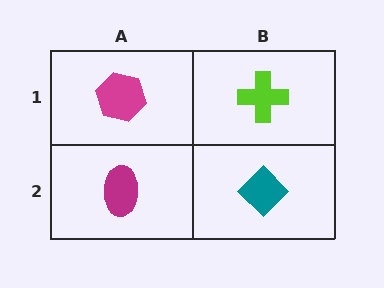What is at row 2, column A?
A magenta ellipse.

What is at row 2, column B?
A teal diamond.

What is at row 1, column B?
A lime cross.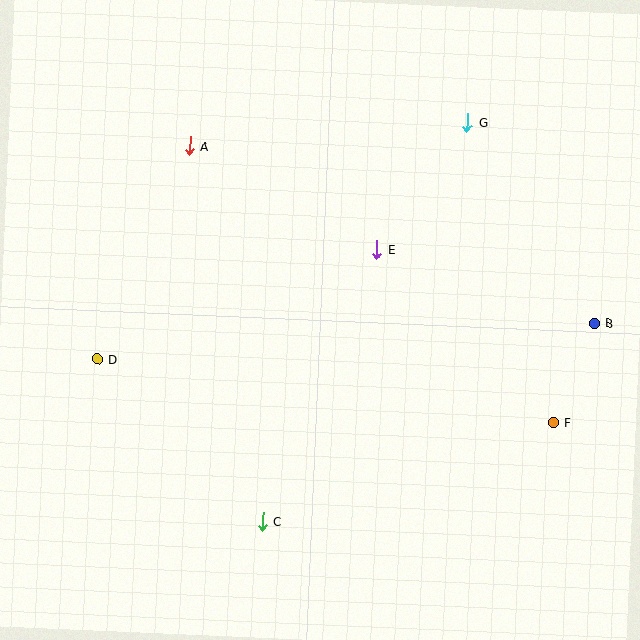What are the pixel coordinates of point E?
Point E is at (377, 250).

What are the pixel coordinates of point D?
Point D is at (97, 359).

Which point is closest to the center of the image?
Point E at (377, 250) is closest to the center.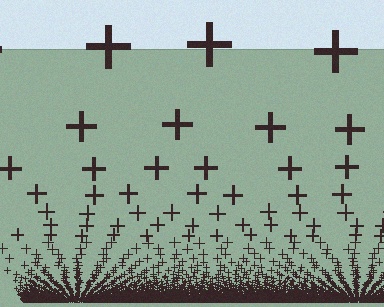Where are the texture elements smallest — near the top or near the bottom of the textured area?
Near the bottom.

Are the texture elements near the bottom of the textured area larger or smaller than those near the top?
Smaller. The gradient is inverted — elements near the bottom are smaller and denser.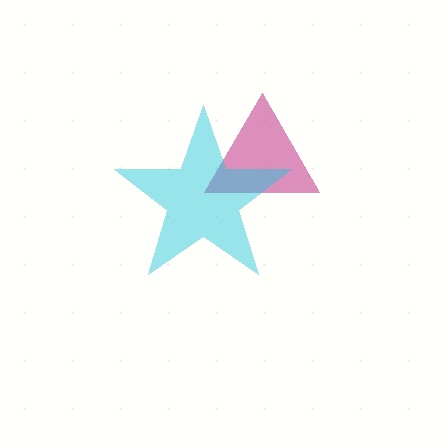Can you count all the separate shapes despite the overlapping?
Yes, there are 2 separate shapes.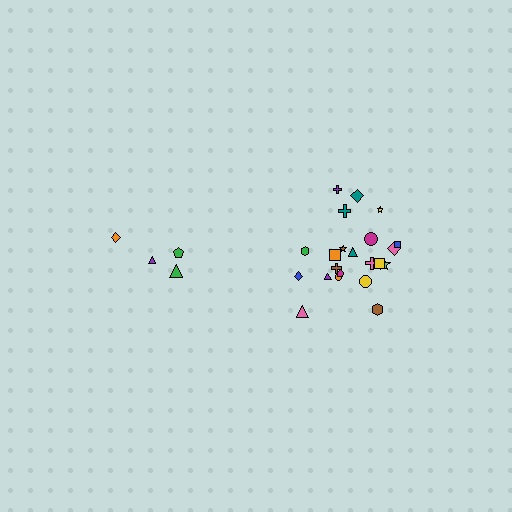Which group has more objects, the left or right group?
The right group.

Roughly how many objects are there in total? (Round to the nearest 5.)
Roughly 25 objects in total.